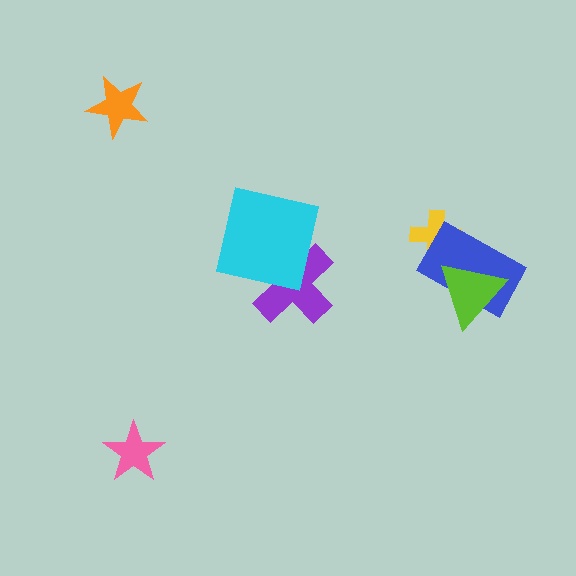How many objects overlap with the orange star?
0 objects overlap with the orange star.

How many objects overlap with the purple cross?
1 object overlaps with the purple cross.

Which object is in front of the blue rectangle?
The lime triangle is in front of the blue rectangle.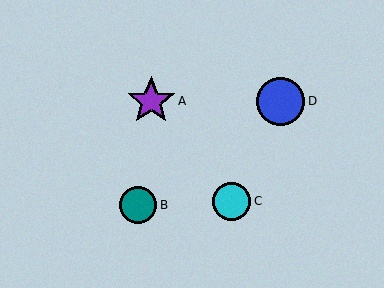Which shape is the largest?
The blue circle (labeled D) is the largest.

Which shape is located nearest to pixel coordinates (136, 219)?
The teal circle (labeled B) at (138, 205) is nearest to that location.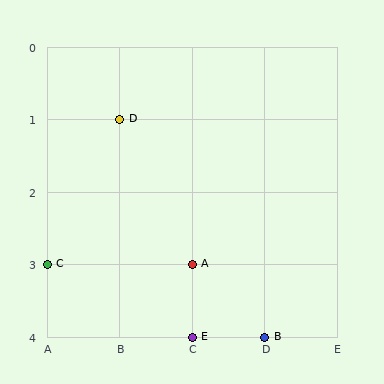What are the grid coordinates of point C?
Point C is at grid coordinates (A, 3).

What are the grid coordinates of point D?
Point D is at grid coordinates (B, 1).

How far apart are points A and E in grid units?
Points A and E are 1 row apart.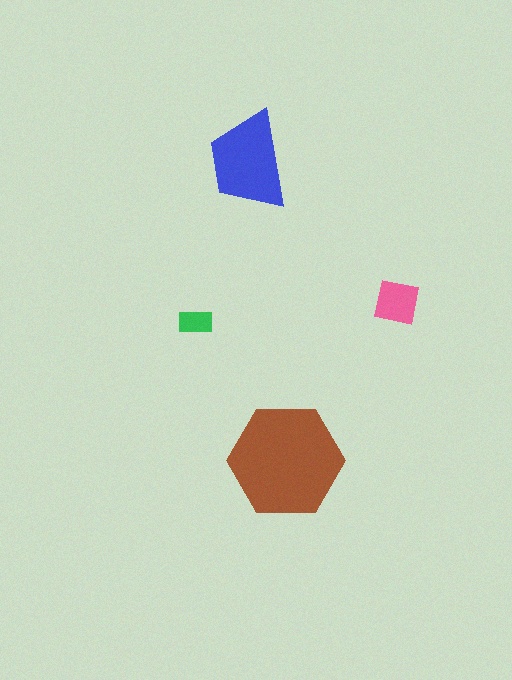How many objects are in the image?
There are 4 objects in the image.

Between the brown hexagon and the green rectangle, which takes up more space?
The brown hexagon.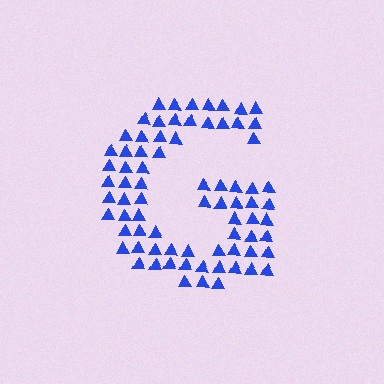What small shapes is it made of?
It is made of small triangles.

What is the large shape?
The large shape is the letter G.